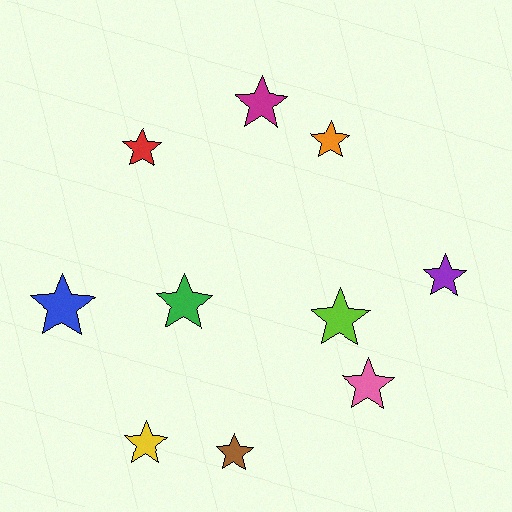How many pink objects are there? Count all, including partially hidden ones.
There is 1 pink object.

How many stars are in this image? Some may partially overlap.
There are 10 stars.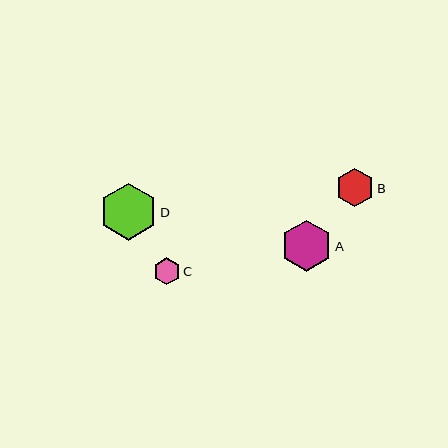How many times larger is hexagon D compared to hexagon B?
Hexagon D is approximately 1.5 times the size of hexagon B.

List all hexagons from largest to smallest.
From largest to smallest: D, A, B, C.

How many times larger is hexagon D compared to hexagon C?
Hexagon D is approximately 2.1 times the size of hexagon C.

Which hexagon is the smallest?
Hexagon C is the smallest with a size of approximately 27 pixels.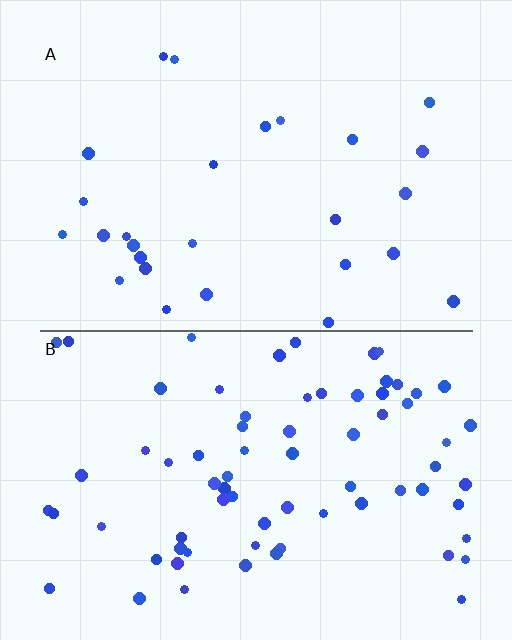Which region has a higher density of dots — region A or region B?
B (the bottom).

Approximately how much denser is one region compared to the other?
Approximately 2.7× — region B over region A.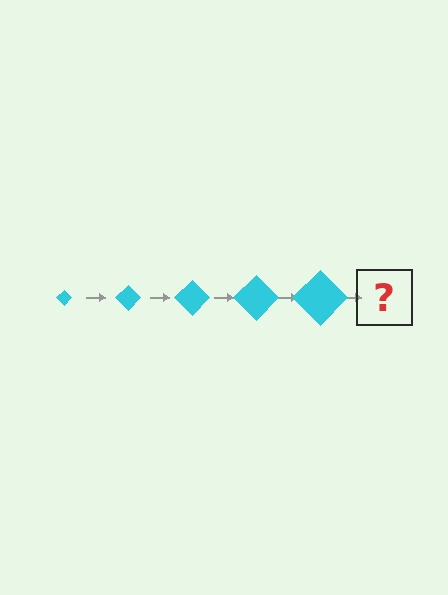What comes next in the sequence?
The next element should be a cyan diamond, larger than the previous one.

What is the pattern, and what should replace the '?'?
The pattern is that the diamond gets progressively larger each step. The '?' should be a cyan diamond, larger than the previous one.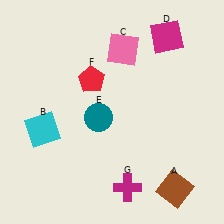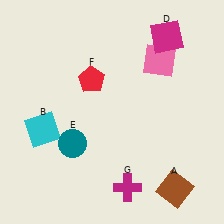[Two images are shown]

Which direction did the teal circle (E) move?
The teal circle (E) moved down.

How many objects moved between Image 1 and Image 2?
2 objects moved between the two images.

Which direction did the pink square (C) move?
The pink square (C) moved right.